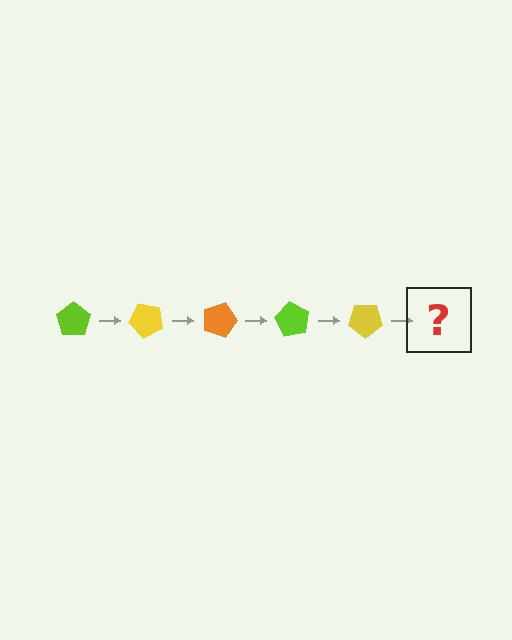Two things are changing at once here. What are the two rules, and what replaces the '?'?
The two rules are that it rotates 45 degrees each step and the color cycles through lime, yellow, and orange. The '?' should be an orange pentagon, rotated 225 degrees from the start.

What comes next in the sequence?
The next element should be an orange pentagon, rotated 225 degrees from the start.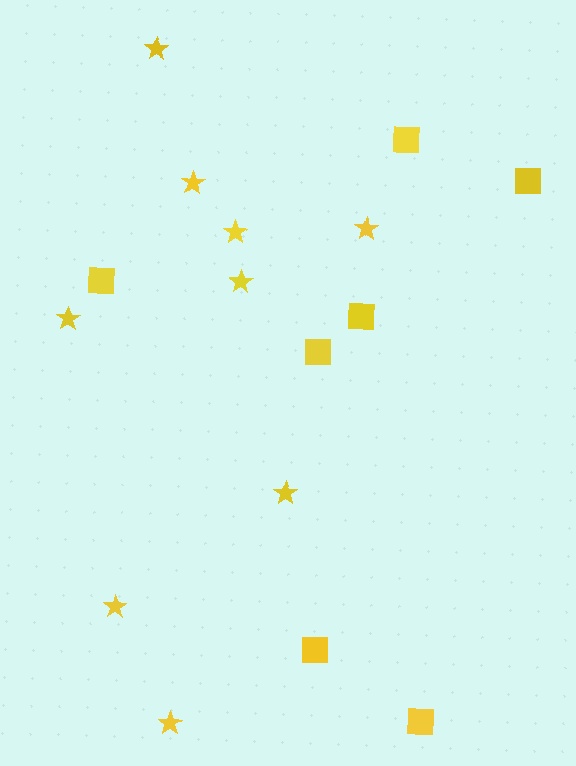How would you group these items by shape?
There are 2 groups: one group of stars (9) and one group of squares (7).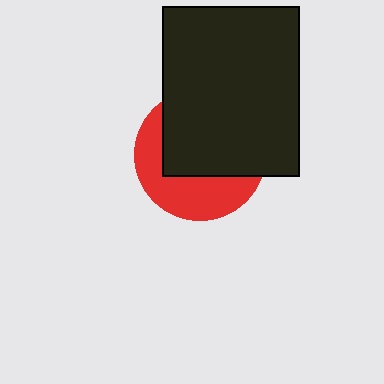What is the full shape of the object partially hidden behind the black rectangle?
The partially hidden object is a red circle.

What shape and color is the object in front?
The object in front is a black rectangle.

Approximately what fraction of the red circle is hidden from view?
Roughly 59% of the red circle is hidden behind the black rectangle.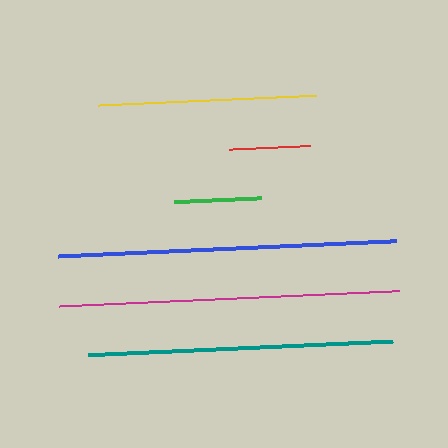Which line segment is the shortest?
The red line is the shortest at approximately 81 pixels.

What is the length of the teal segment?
The teal segment is approximately 305 pixels long.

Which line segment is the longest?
The magenta line is the longest at approximately 341 pixels.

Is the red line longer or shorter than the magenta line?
The magenta line is longer than the red line.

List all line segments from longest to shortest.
From longest to shortest: magenta, blue, teal, yellow, green, red.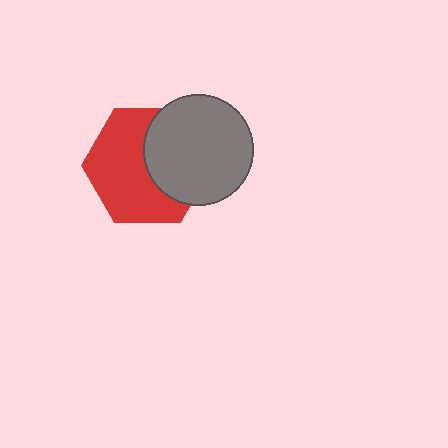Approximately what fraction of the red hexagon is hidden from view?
Roughly 40% of the red hexagon is hidden behind the gray circle.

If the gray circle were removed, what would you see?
You would see the complete red hexagon.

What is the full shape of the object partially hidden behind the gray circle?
The partially hidden object is a red hexagon.